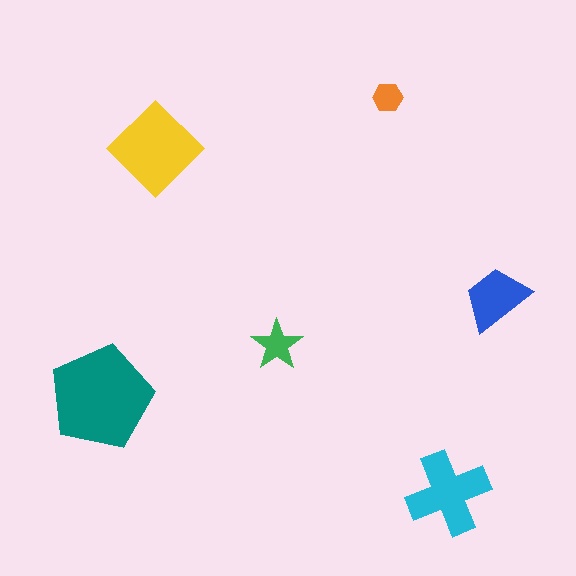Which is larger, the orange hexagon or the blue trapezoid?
The blue trapezoid.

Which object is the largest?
The teal pentagon.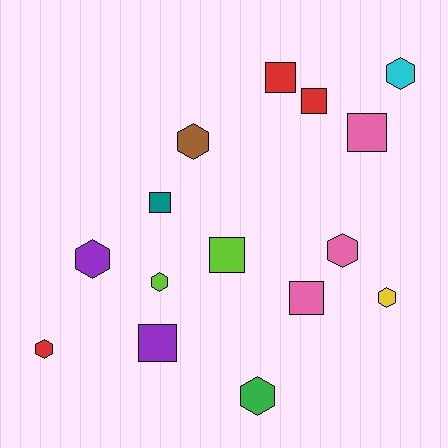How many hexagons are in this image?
There are 8 hexagons.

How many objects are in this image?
There are 15 objects.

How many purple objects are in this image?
There are 2 purple objects.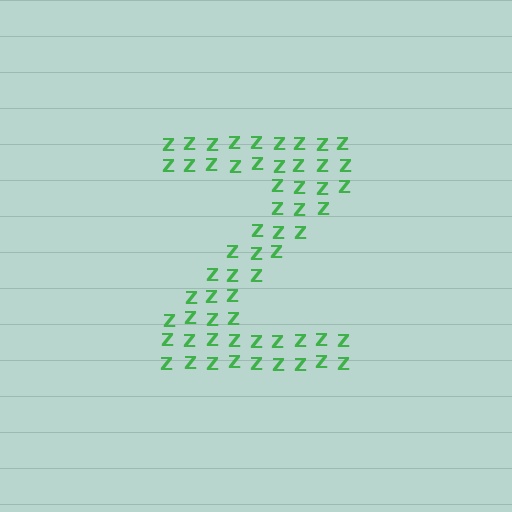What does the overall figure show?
The overall figure shows the letter Z.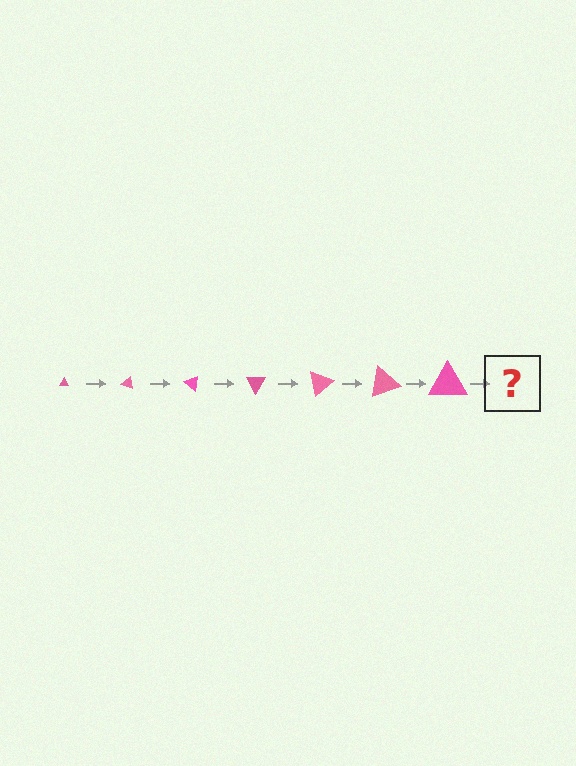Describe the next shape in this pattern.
It should be a triangle, larger than the previous one and rotated 140 degrees from the start.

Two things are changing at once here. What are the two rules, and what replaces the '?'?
The two rules are that the triangle grows larger each step and it rotates 20 degrees each step. The '?' should be a triangle, larger than the previous one and rotated 140 degrees from the start.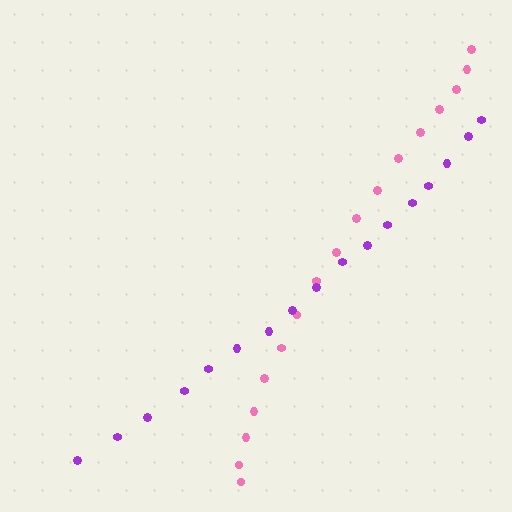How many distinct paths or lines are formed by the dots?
There are 2 distinct paths.